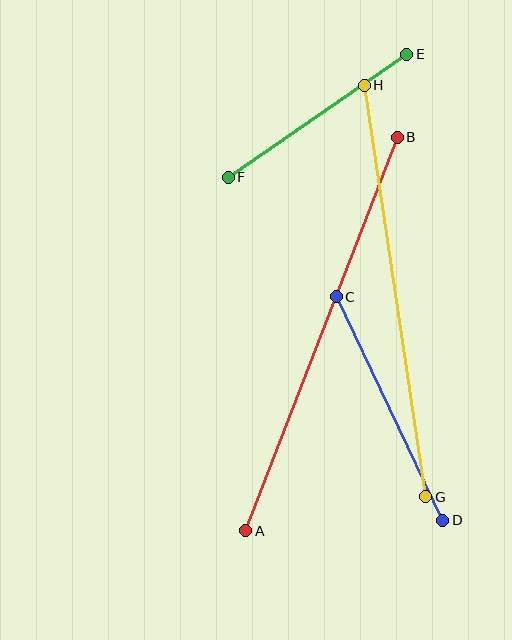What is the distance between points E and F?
The distance is approximately 217 pixels.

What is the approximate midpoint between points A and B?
The midpoint is at approximately (322, 334) pixels.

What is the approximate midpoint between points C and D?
The midpoint is at approximately (390, 408) pixels.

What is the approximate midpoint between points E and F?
The midpoint is at approximately (317, 116) pixels.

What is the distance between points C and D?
The distance is approximately 248 pixels.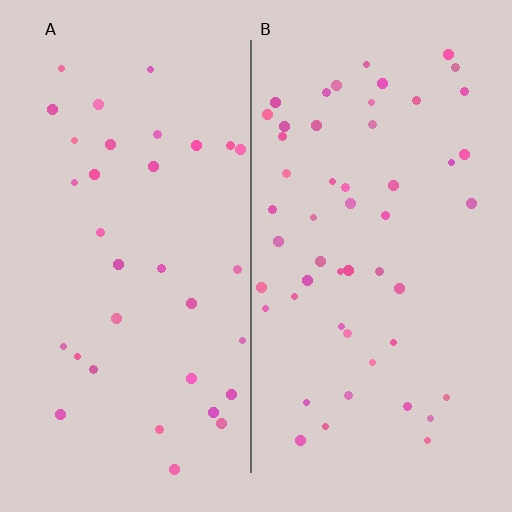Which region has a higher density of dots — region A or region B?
B (the right).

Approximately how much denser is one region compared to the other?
Approximately 1.5× — region B over region A.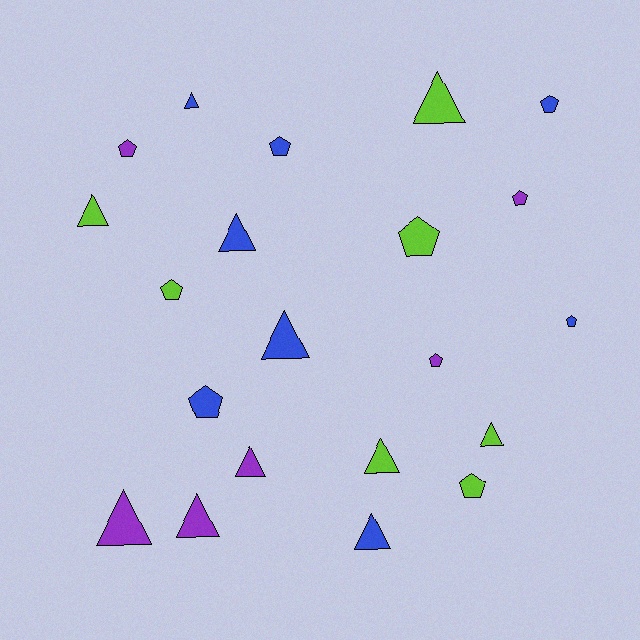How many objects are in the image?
There are 21 objects.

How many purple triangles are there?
There are 3 purple triangles.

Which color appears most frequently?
Blue, with 8 objects.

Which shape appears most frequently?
Triangle, with 11 objects.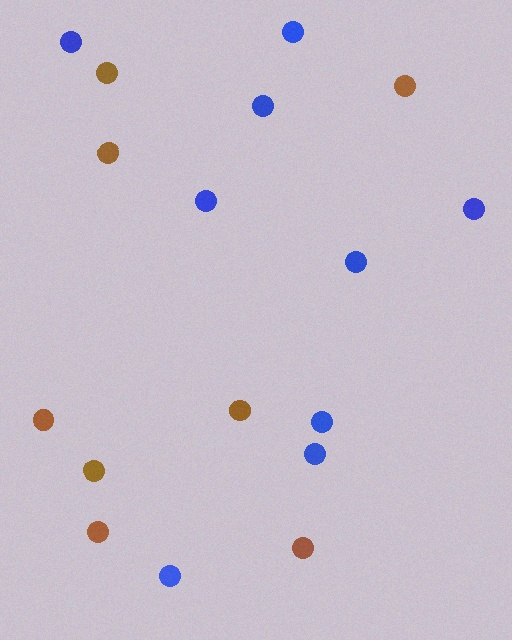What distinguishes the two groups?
There are 2 groups: one group of blue circles (9) and one group of brown circles (8).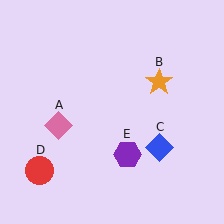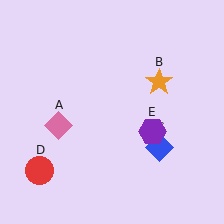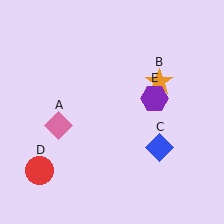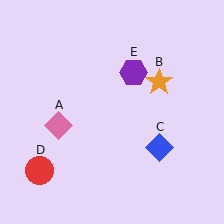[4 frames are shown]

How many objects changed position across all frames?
1 object changed position: purple hexagon (object E).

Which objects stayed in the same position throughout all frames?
Pink diamond (object A) and orange star (object B) and blue diamond (object C) and red circle (object D) remained stationary.